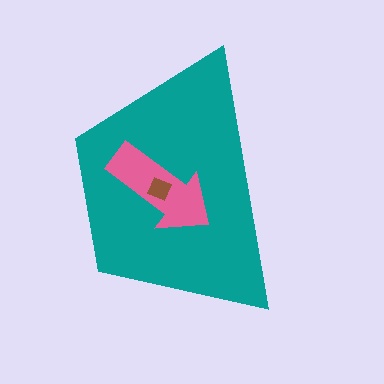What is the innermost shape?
The brown diamond.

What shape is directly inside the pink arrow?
The brown diamond.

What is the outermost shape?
The teal trapezoid.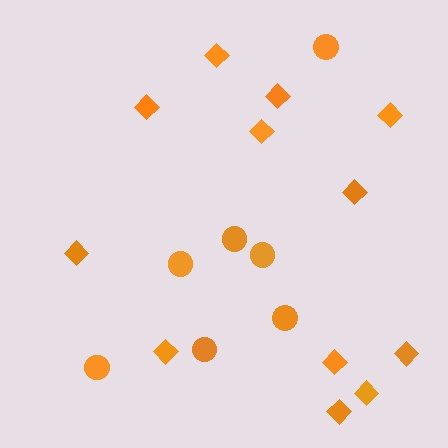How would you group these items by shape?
There are 2 groups: one group of diamonds (12) and one group of circles (7).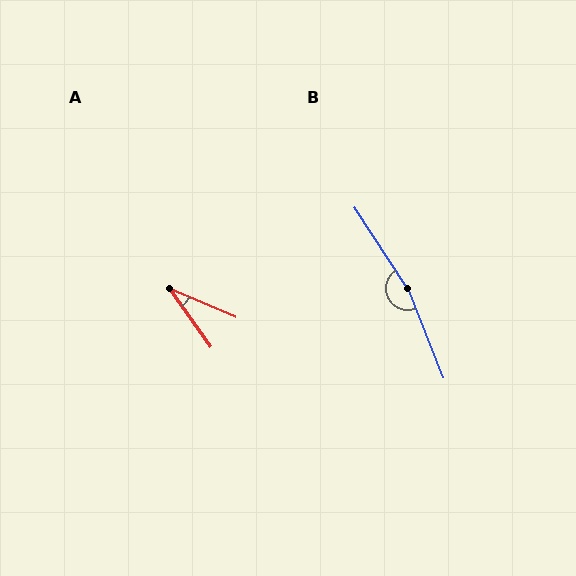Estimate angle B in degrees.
Approximately 168 degrees.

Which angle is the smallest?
A, at approximately 31 degrees.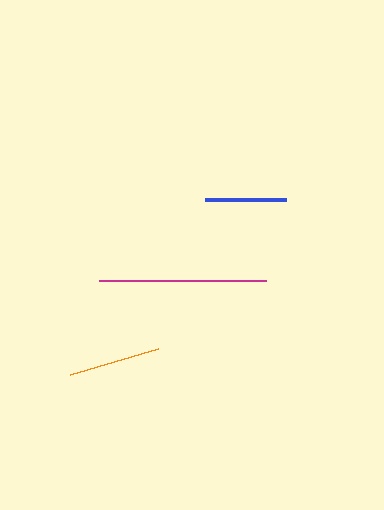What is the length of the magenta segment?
The magenta segment is approximately 167 pixels long.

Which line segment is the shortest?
The blue line is the shortest at approximately 81 pixels.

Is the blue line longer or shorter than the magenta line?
The magenta line is longer than the blue line.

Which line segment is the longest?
The magenta line is the longest at approximately 167 pixels.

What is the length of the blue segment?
The blue segment is approximately 81 pixels long.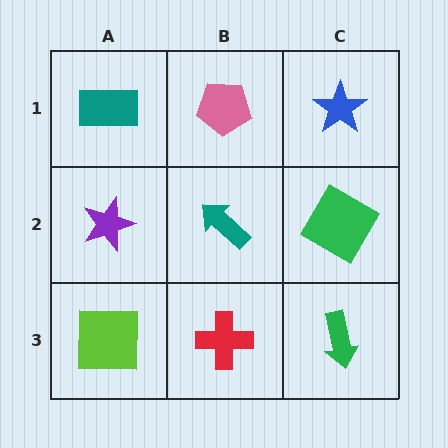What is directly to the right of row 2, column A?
A teal arrow.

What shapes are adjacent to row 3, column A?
A purple star (row 2, column A), a red cross (row 3, column B).